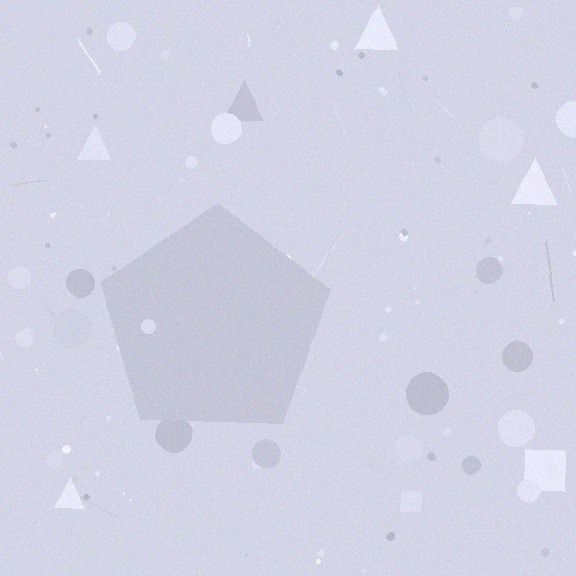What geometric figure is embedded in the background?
A pentagon is embedded in the background.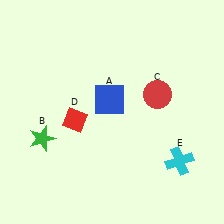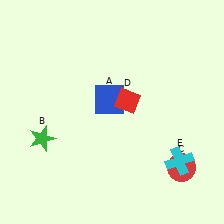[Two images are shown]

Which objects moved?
The objects that moved are: the red circle (C), the red diamond (D).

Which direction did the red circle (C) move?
The red circle (C) moved down.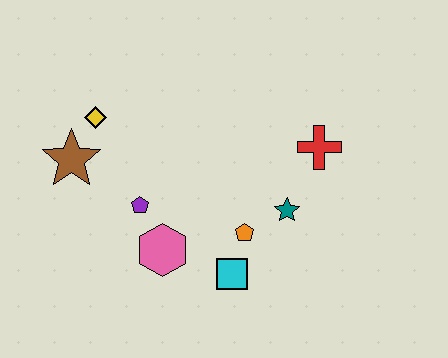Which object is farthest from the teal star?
The brown star is farthest from the teal star.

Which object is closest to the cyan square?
The orange pentagon is closest to the cyan square.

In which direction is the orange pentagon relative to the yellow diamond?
The orange pentagon is to the right of the yellow diamond.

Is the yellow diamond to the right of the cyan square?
No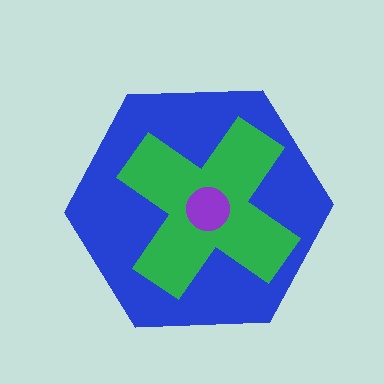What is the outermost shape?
The blue hexagon.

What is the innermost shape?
The purple circle.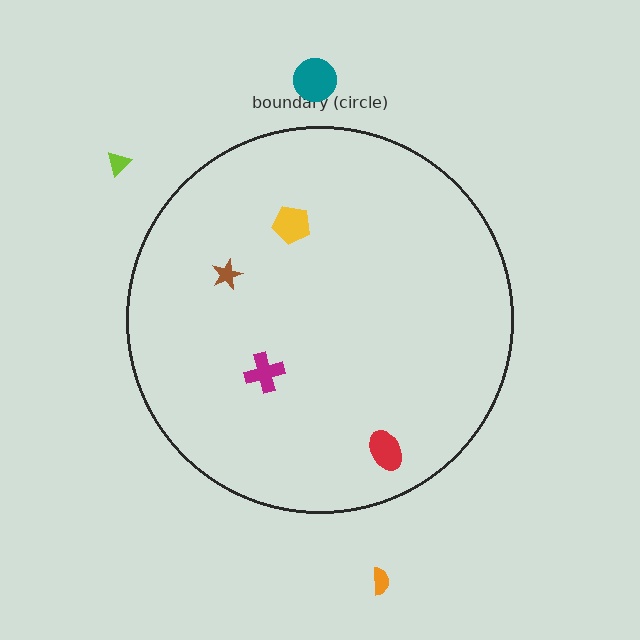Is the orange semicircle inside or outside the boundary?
Outside.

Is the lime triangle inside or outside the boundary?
Outside.